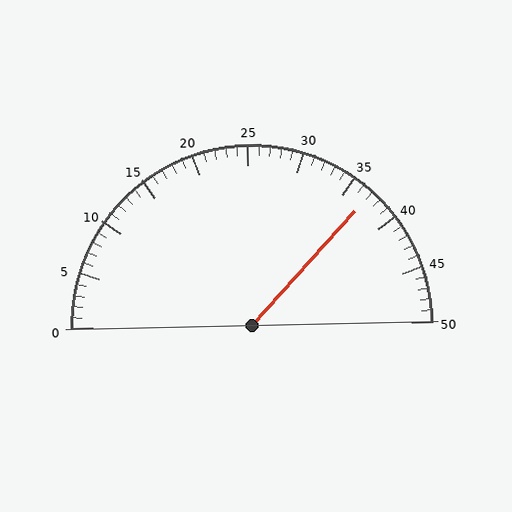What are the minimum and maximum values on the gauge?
The gauge ranges from 0 to 50.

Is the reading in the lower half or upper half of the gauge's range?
The reading is in the upper half of the range (0 to 50).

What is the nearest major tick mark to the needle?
The nearest major tick mark is 35.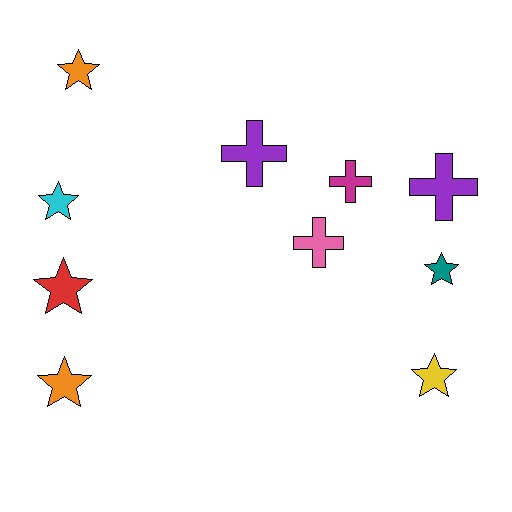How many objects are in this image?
There are 10 objects.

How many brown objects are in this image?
There are no brown objects.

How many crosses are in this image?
There are 4 crosses.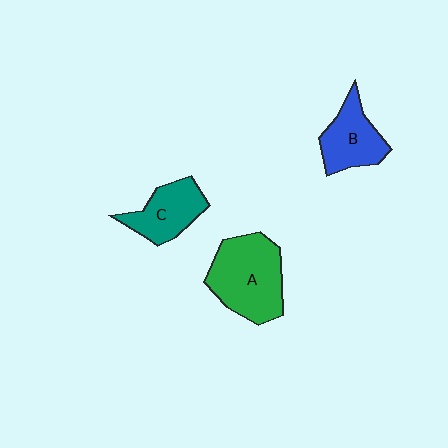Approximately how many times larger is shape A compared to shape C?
Approximately 1.6 times.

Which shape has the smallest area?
Shape C (teal).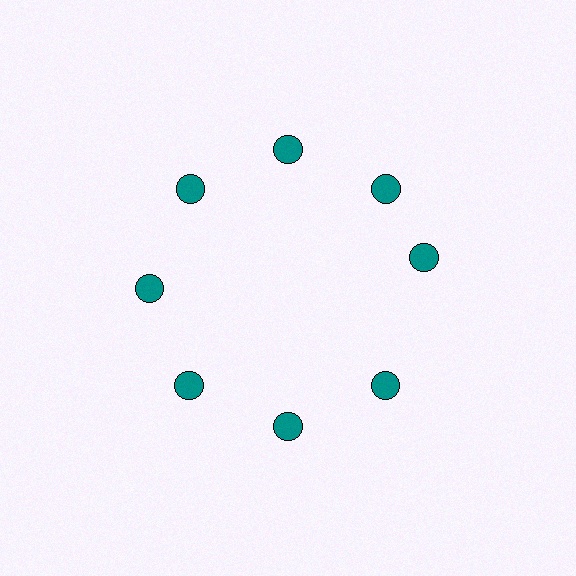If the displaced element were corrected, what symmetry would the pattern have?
It would have 8-fold rotational symmetry — the pattern would map onto itself every 45 degrees.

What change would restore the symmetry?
The symmetry would be restored by rotating it back into even spacing with its neighbors so that all 8 circles sit at equal angles and equal distance from the center.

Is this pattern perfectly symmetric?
No. The 8 teal circles are arranged in a ring, but one element near the 3 o'clock position is rotated out of alignment along the ring, breaking the 8-fold rotational symmetry.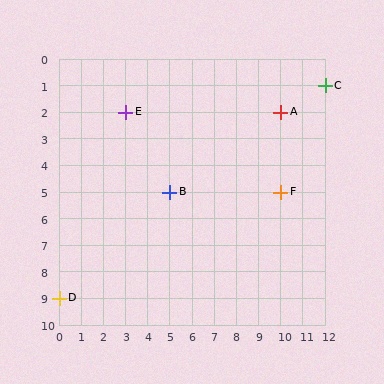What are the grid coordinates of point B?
Point B is at grid coordinates (5, 5).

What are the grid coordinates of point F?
Point F is at grid coordinates (10, 5).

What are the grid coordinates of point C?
Point C is at grid coordinates (12, 1).